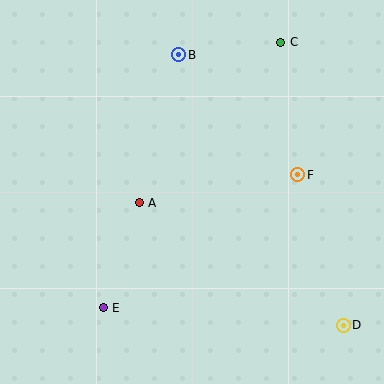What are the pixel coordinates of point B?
Point B is at (179, 55).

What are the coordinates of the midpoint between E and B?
The midpoint between E and B is at (141, 181).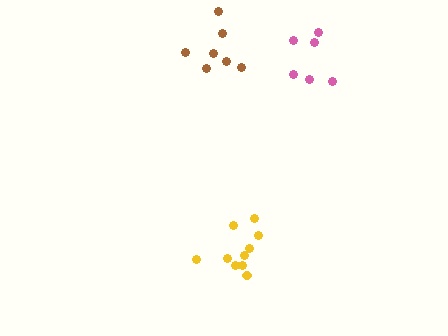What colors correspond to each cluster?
The clusters are colored: yellow, pink, brown.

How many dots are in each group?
Group 1: 10 dots, Group 2: 6 dots, Group 3: 7 dots (23 total).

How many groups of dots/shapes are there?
There are 3 groups.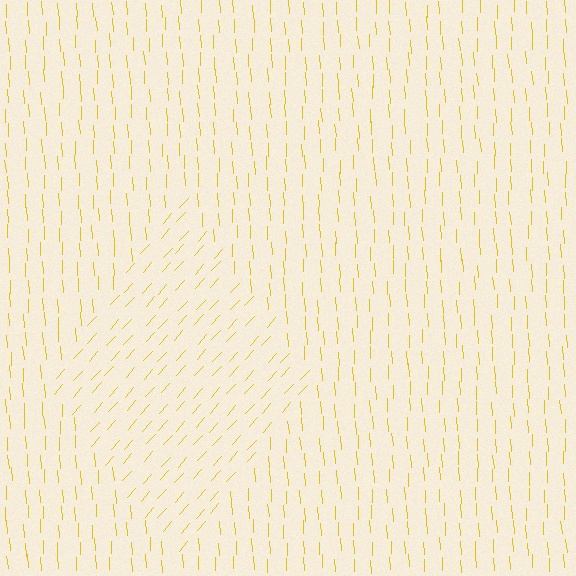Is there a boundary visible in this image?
Yes, there is a texture boundary formed by a change in line orientation.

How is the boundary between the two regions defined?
The boundary is defined purely by a change in line orientation (approximately 45 degrees difference). All lines are the same color and thickness.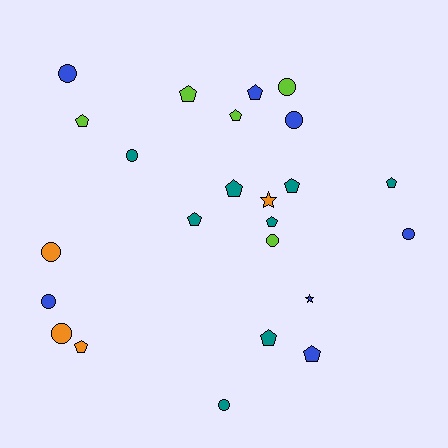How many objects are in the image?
There are 24 objects.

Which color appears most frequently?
Teal, with 8 objects.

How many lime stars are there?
There are no lime stars.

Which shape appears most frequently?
Pentagon, with 12 objects.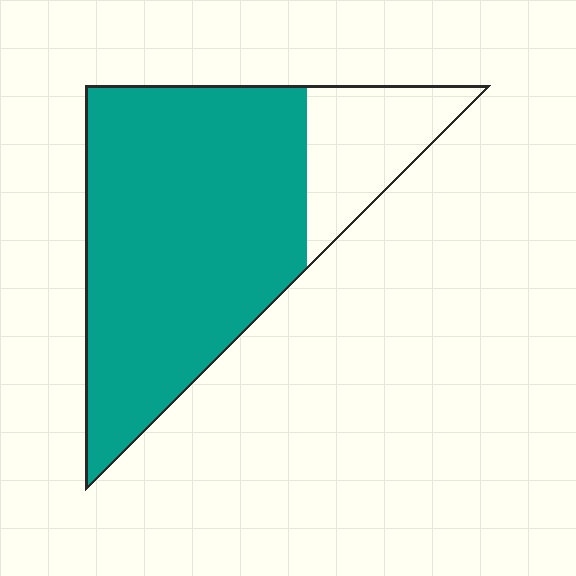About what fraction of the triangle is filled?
About four fifths (4/5).